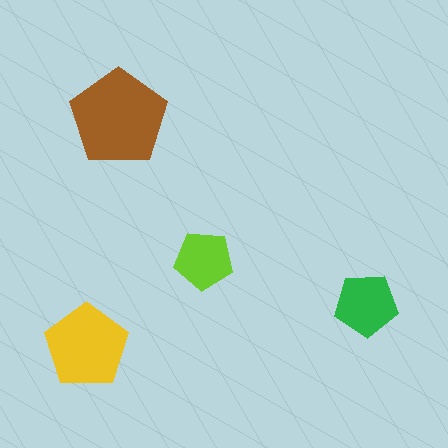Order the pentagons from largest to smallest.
the brown one, the yellow one, the green one, the lime one.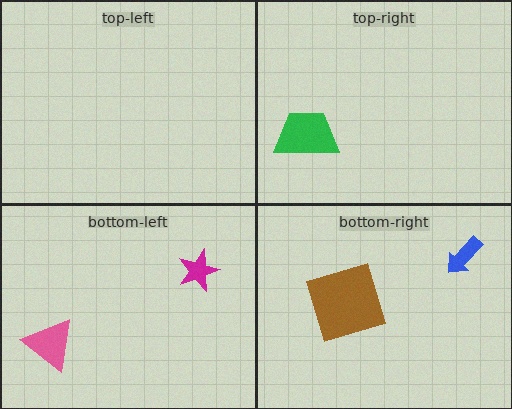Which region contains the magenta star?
The bottom-left region.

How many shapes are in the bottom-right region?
2.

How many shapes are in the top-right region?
1.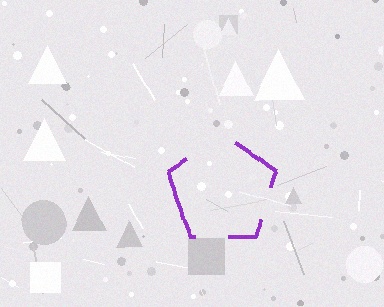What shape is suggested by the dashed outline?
The dashed outline suggests a pentagon.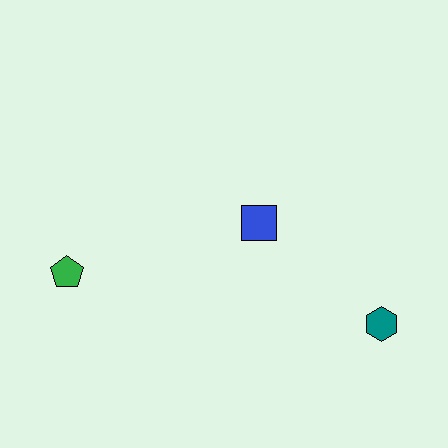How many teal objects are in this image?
There is 1 teal object.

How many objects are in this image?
There are 3 objects.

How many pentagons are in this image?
There is 1 pentagon.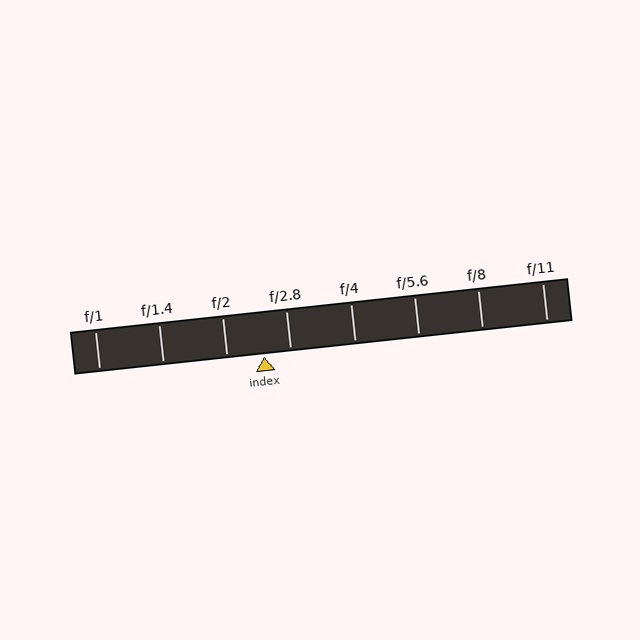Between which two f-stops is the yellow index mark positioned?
The index mark is between f/2 and f/2.8.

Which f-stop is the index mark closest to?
The index mark is closest to f/2.8.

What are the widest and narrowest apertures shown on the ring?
The widest aperture shown is f/1 and the narrowest is f/11.